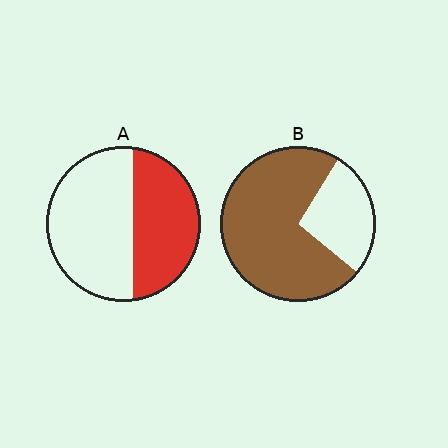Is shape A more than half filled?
No.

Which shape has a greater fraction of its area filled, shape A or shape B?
Shape B.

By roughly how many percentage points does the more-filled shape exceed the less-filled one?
By roughly 30 percentage points (B over A).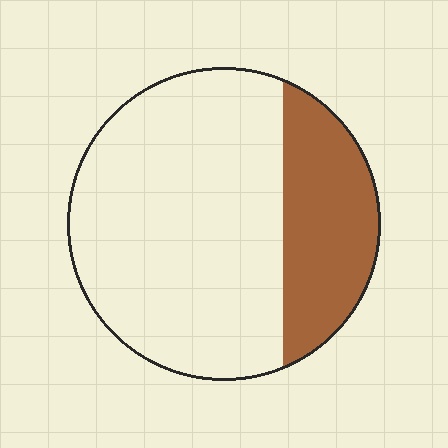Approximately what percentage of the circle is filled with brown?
Approximately 25%.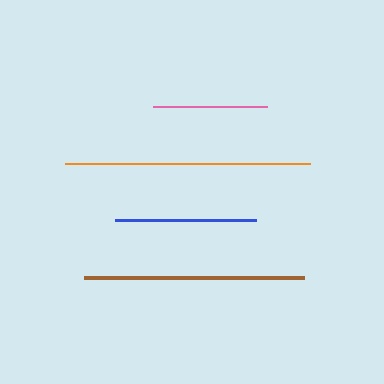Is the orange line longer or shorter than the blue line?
The orange line is longer than the blue line.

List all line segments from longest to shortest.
From longest to shortest: orange, brown, blue, pink.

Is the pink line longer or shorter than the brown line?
The brown line is longer than the pink line.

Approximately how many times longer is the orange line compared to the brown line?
The orange line is approximately 1.1 times the length of the brown line.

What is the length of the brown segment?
The brown segment is approximately 220 pixels long.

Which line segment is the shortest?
The pink line is the shortest at approximately 114 pixels.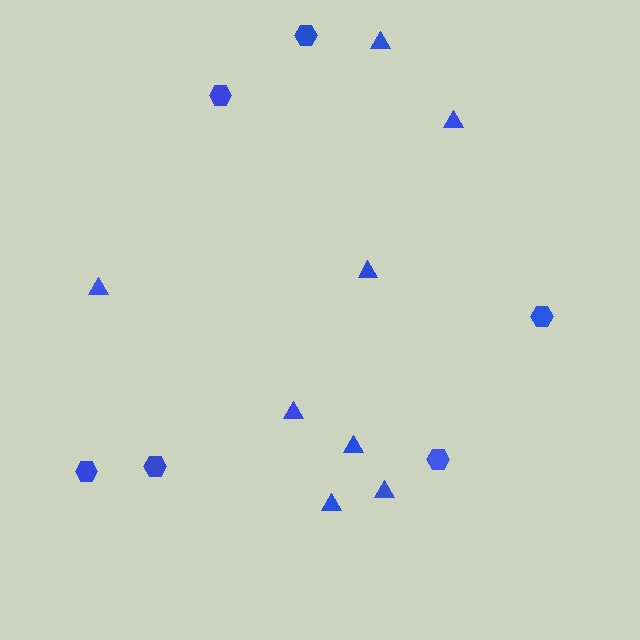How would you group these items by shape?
There are 2 groups: one group of hexagons (6) and one group of triangles (8).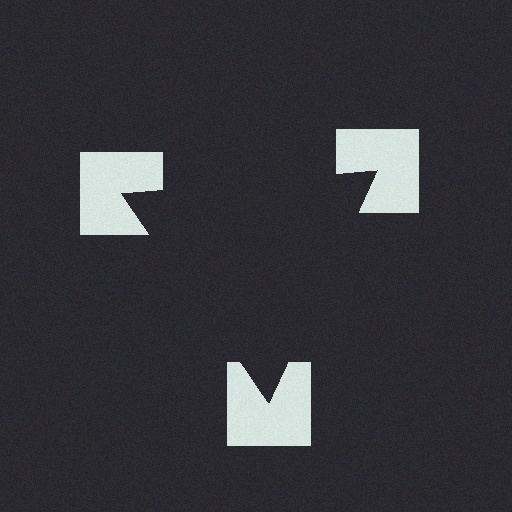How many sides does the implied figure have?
3 sides.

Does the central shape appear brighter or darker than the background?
It typically appears slightly darker than the background, even though no actual brightness change is drawn.